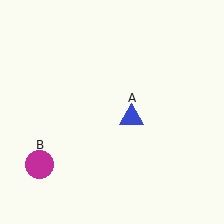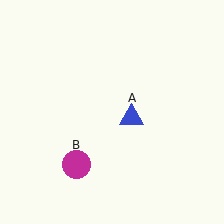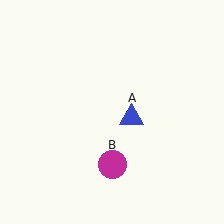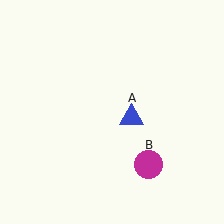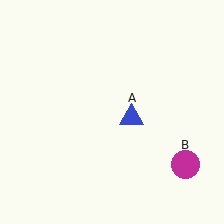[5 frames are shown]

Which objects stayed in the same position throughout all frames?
Blue triangle (object A) remained stationary.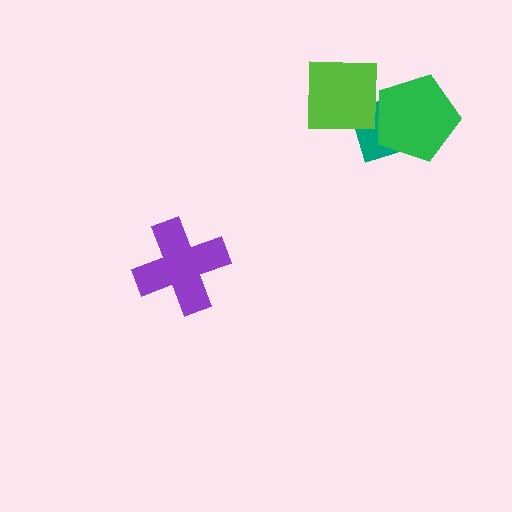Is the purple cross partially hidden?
No, no other shape covers it.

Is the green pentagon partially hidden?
Yes, it is partially covered by another shape.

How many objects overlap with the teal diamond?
2 objects overlap with the teal diamond.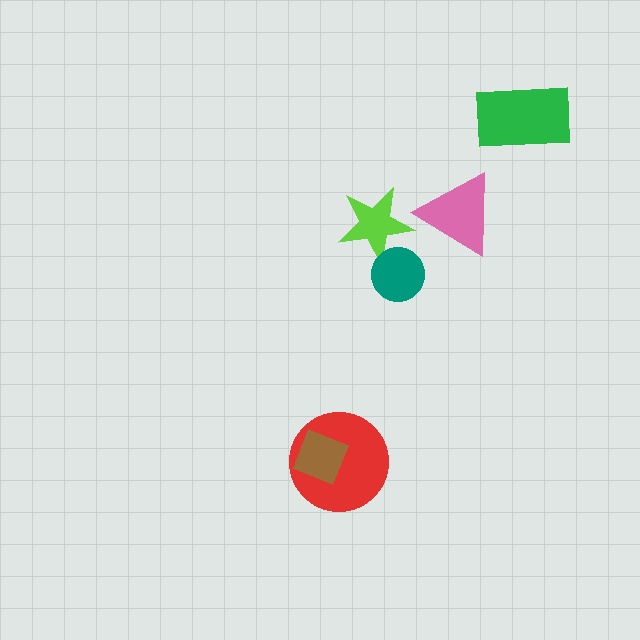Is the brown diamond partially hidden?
No, no other shape covers it.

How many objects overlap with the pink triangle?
0 objects overlap with the pink triangle.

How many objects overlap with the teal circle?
1 object overlaps with the teal circle.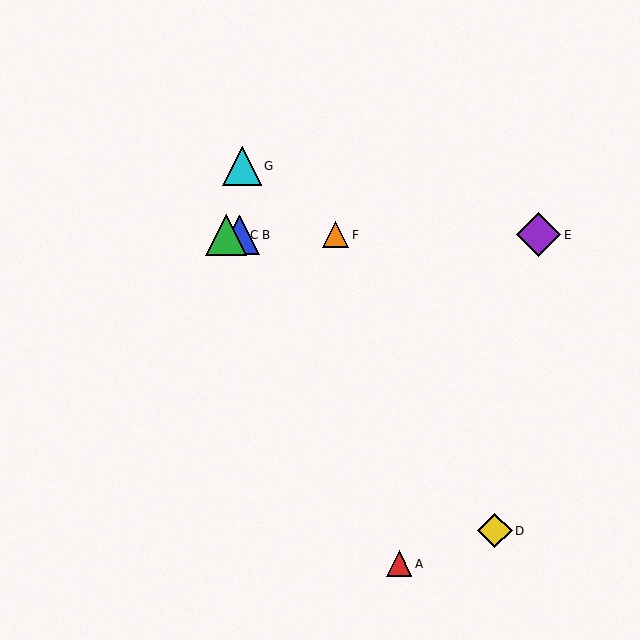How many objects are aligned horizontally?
4 objects (B, C, E, F) are aligned horizontally.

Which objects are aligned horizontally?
Objects B, C, E, F are aligned horizontally.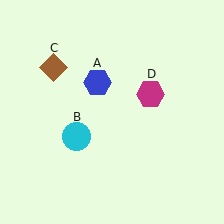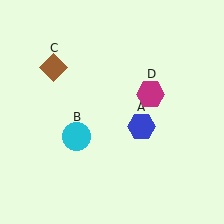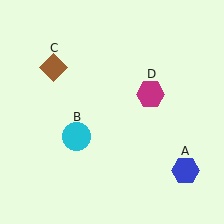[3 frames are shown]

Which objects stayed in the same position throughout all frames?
Cyan circle (object B) and brown diamond (object C) and magenta hexagon (object D) remained stationary.